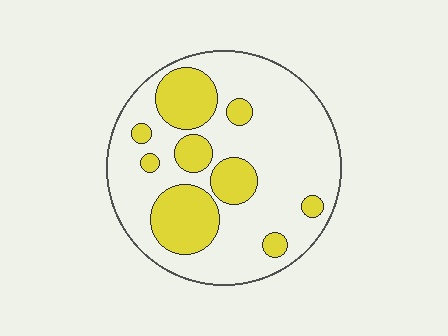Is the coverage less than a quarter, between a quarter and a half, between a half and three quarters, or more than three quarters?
Between a quarter and a half.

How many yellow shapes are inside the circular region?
9.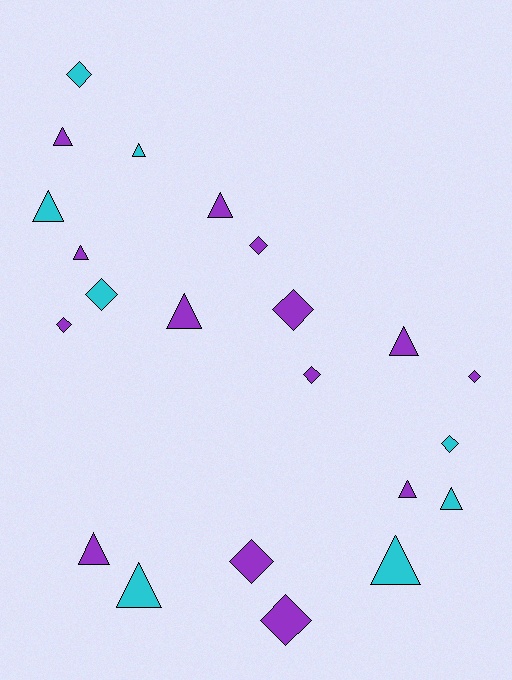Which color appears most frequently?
Purple, with 14 objects.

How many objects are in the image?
There are 22 objects.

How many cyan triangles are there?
There are 5 cyan triangles.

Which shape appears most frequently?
Triangle, with 12 objects.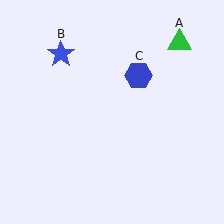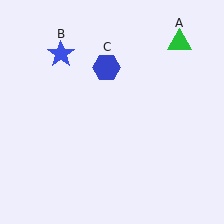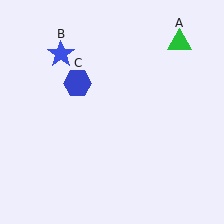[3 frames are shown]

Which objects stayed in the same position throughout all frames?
Green triangle (object A) and blue star (object B) remained stationary.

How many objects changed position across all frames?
1 object changed position: blue hexagon (object C).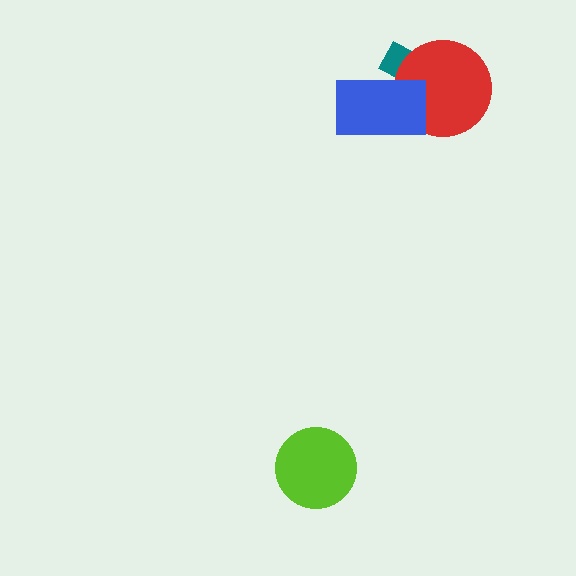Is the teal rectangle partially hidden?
Yes, it is partially covered by another shape.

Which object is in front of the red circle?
The blue rectangle is in front of the red circle.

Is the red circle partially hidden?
Yes, it is partially covered by another shape.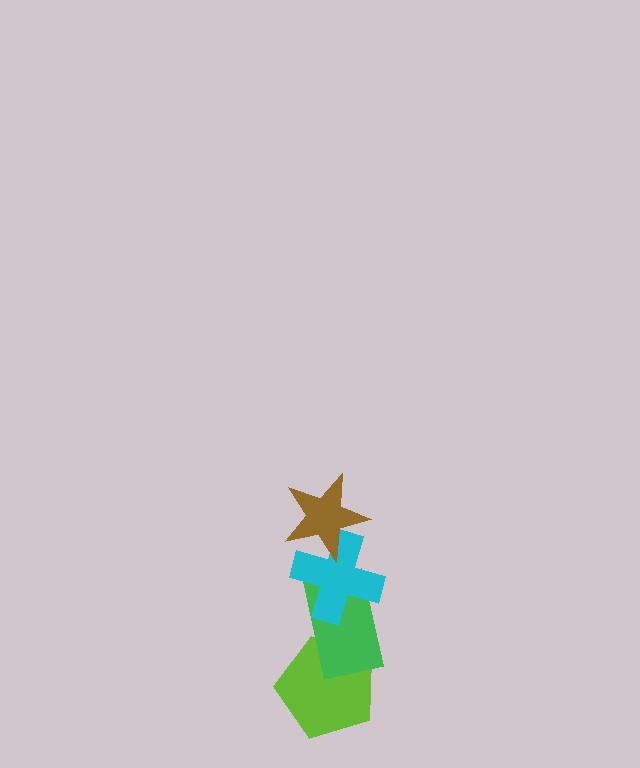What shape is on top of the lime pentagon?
The green rectangle is on top of the lime pentagon.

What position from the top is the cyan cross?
The cyan cross is 2nd from the top.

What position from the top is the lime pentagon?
The lime pentagon is 4th from the top.